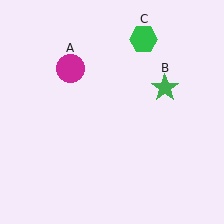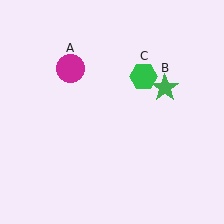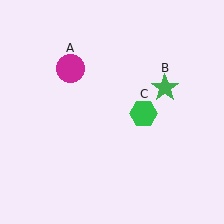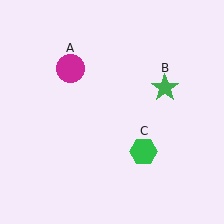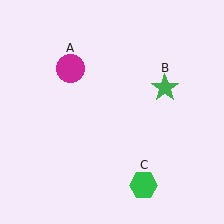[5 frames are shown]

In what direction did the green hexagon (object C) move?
The green hexagon (object C) moved down.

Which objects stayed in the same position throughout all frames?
Magenta circle (object A) and green star (object B) remained stationary.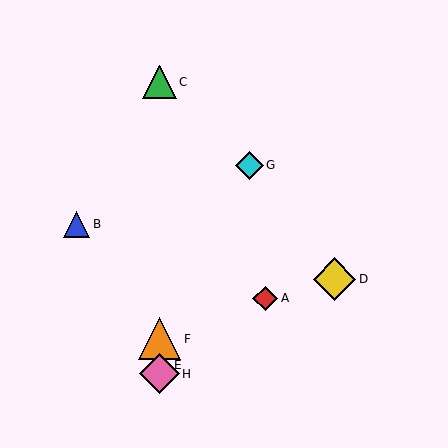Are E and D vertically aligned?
No, E is at x≈160 and D is at x≈335.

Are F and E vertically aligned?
Yes, both are at x≈160.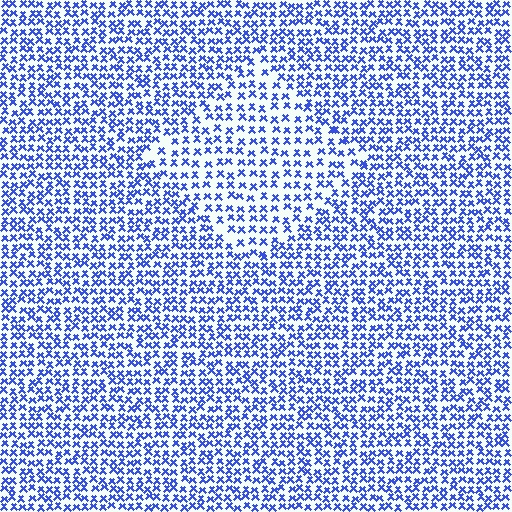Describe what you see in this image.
The image contains small blue elements arranged at two different densities. A diamond-shaped region is visible where the elements are less densely packed than the surrounding area.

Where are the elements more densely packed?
The elements are more densely packed outside the diamond boundary.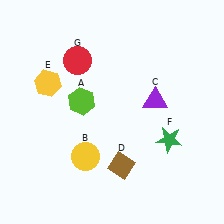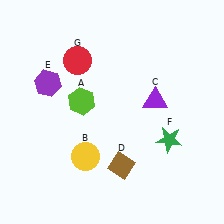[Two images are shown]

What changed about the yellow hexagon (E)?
In Image 1, E is yellow. In Image 2, it changed to purple.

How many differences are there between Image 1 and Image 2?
There is 1 difference between the two images.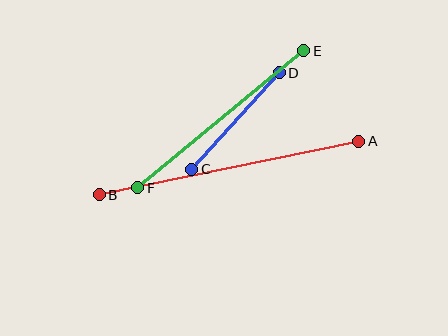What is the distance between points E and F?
The distance is approximately 215 pixels.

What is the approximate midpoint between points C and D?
The midpoint is at approximately (236, 121) pixels.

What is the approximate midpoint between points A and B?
The midpoint is at approximately (229, 168) pixels.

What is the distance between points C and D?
The distance is approximately 130 pixels.